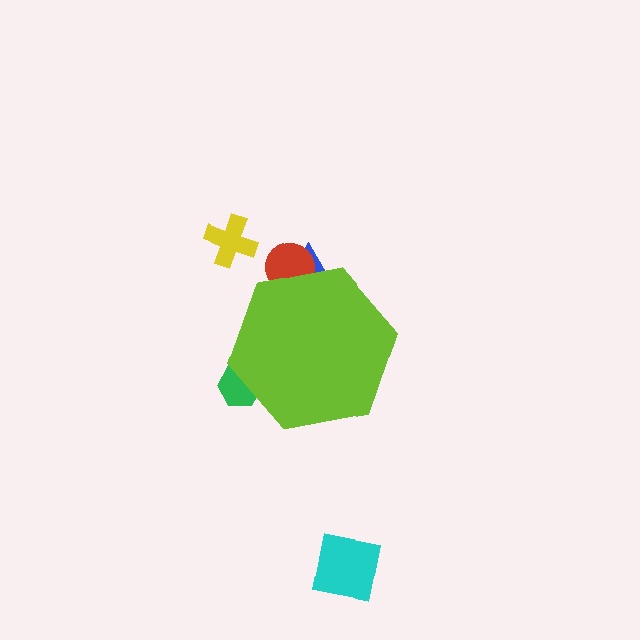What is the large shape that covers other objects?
A lime hexagon.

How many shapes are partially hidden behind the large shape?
3 shapes are partially hidden.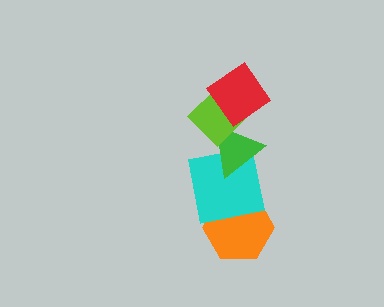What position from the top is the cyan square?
The cyan square is 4th from the top.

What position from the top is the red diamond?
The red diamond is 1st from the top.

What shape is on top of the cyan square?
The green triangle is on top of the cyan square.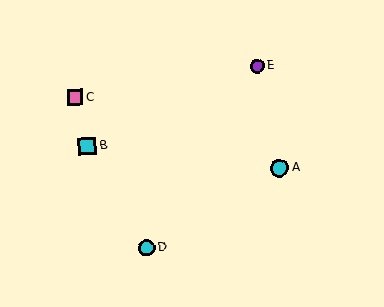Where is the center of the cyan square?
The center of the cyan square is at (87, 146).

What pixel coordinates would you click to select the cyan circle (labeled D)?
Click at (147, 248) to select the cyan circle D.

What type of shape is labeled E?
Shape E is a purple circle.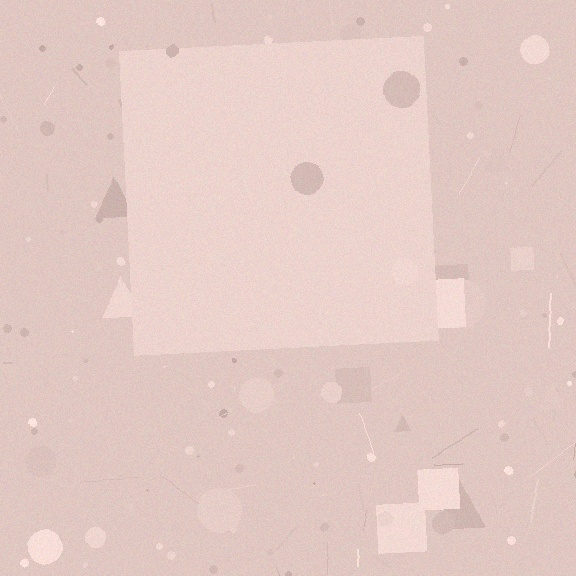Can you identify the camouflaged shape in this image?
The camouflaged shape is a square.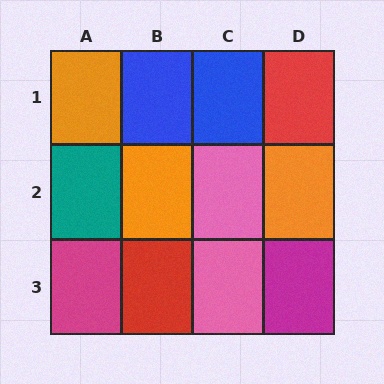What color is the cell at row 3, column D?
Magenta.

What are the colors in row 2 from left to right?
Teal, orange, pink, orange.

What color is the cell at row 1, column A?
Orange.